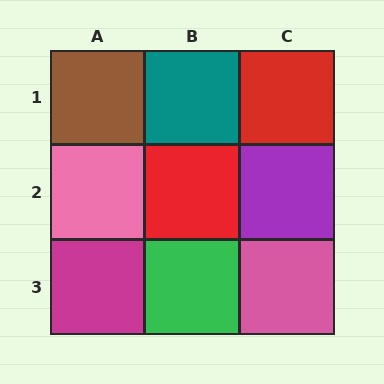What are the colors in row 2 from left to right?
Pink, red, purple.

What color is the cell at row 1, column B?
Teal.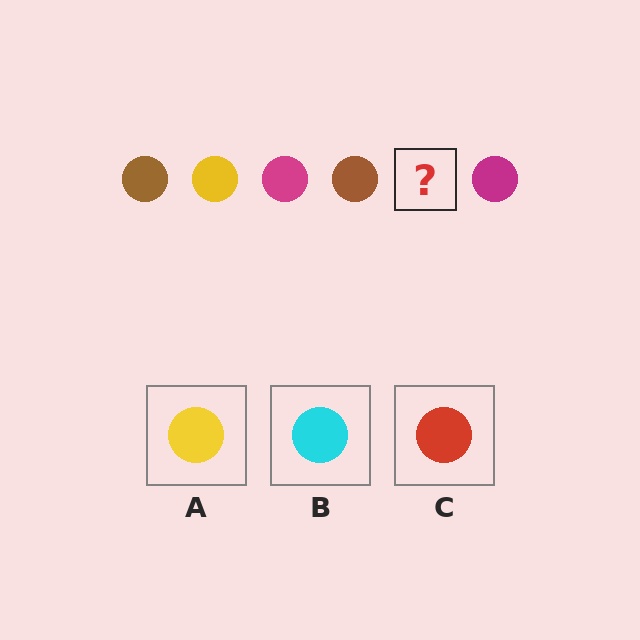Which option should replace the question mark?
Option A.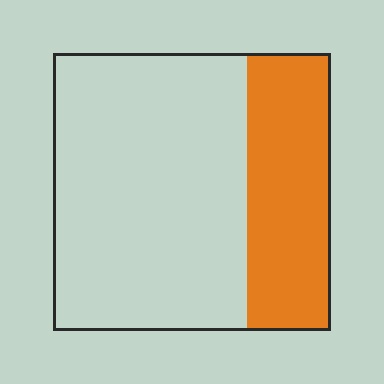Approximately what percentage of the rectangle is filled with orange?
Approximately 30%.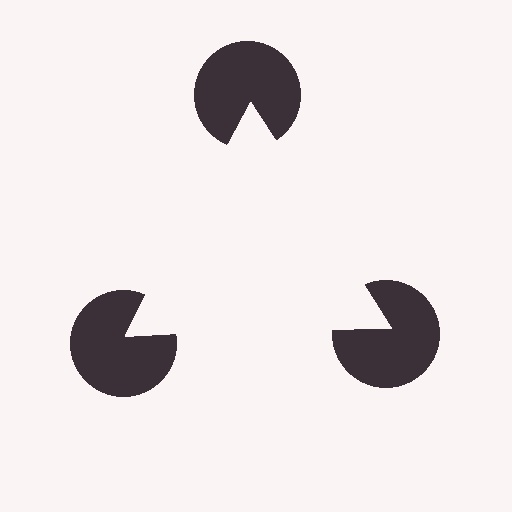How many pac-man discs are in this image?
There are 3 — one at each vertex of the illusory triangle.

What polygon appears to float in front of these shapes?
An illusory triangle — its edges are inferred from the aligned wedge cuts in the pac-man discs, not physically drawn.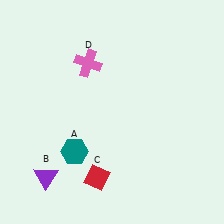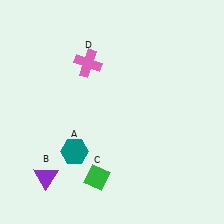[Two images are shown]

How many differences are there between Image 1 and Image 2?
There is 1 difference between the two images.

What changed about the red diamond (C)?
In Image 1, C is red. In Image 2, it changed to green.